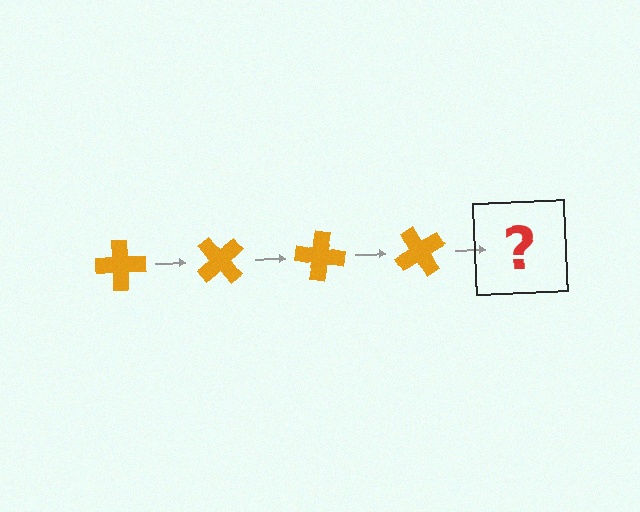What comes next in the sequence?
The next element should be an orange cross rotated 200 degrees.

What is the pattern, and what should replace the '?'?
The pattern is that the cross rotates 50 degrees each step. The '?' should be an orange cross rotated 200 degrees.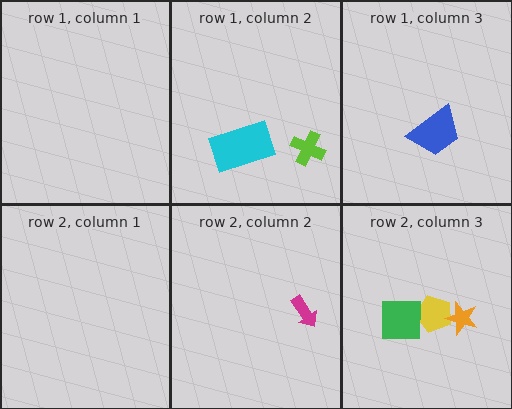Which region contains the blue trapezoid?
The row 1, column 3 region.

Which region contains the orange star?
The row 2, column 3 region.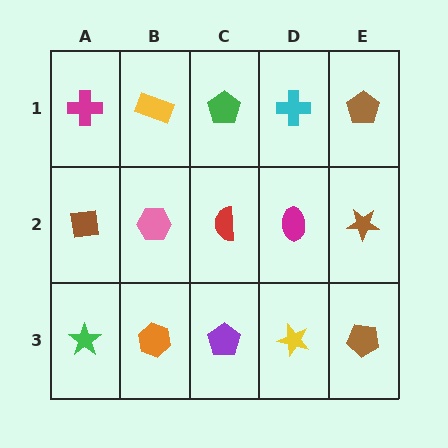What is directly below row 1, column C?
A red semicircle.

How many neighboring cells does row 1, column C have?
3.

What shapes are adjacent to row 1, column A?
A brown square (row 2, column A), a yellow rectangle (row 1, column B).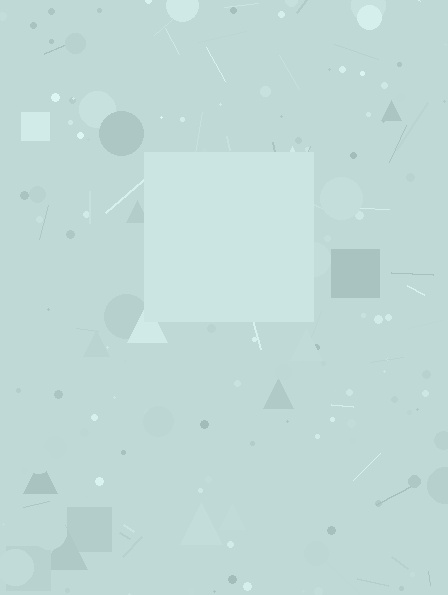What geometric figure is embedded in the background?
A square is embedded in the background.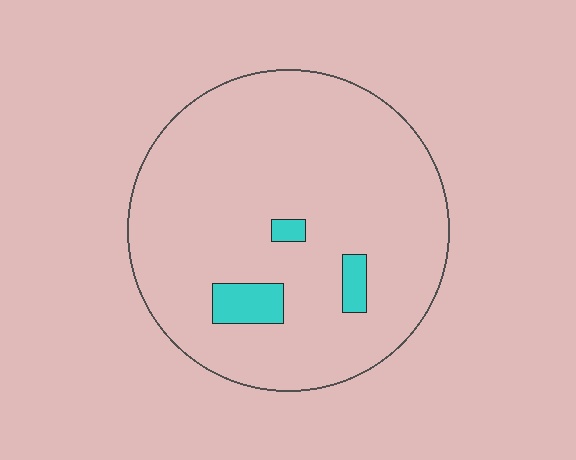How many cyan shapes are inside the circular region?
3.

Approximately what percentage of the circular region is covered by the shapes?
Approximately 5%.